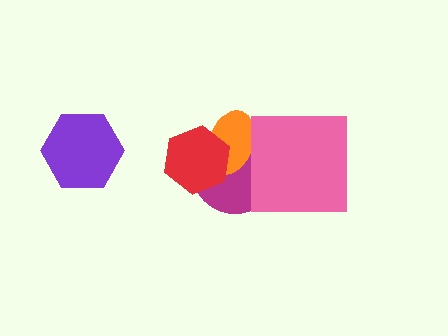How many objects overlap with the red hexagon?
2 objects overlap with the red hexagon.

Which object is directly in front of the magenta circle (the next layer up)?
The orange ellipse is directly in front of the magenta circle.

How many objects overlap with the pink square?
2 objects overlap with the pink square.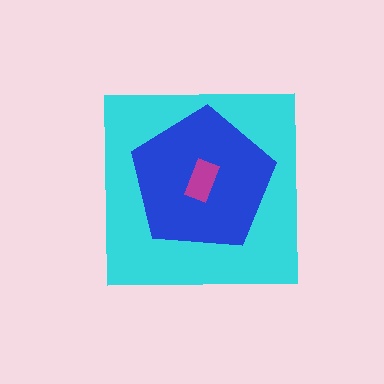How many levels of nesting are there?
3.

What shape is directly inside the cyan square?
The blue pentagon.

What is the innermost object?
The magenta rectangle.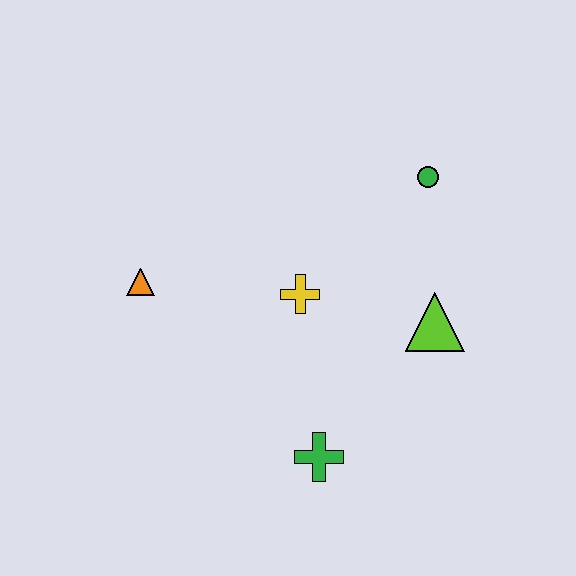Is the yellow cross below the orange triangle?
Yes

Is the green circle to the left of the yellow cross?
No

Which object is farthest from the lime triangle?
The orange triangle is farthest from the lime triangle.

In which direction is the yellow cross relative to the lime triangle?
The yellow cross is to the left of the lime triangle.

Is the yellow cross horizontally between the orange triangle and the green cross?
Yes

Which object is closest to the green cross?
The yellow cross is closest to the green cross.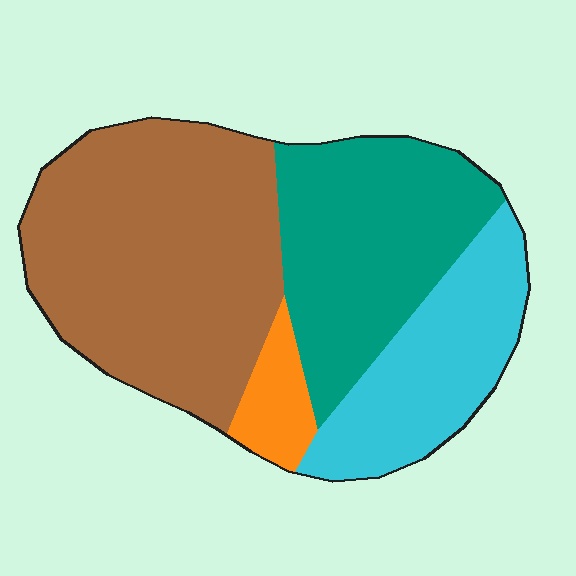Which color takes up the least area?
Orange, at roughly 5%.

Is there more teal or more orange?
Teal.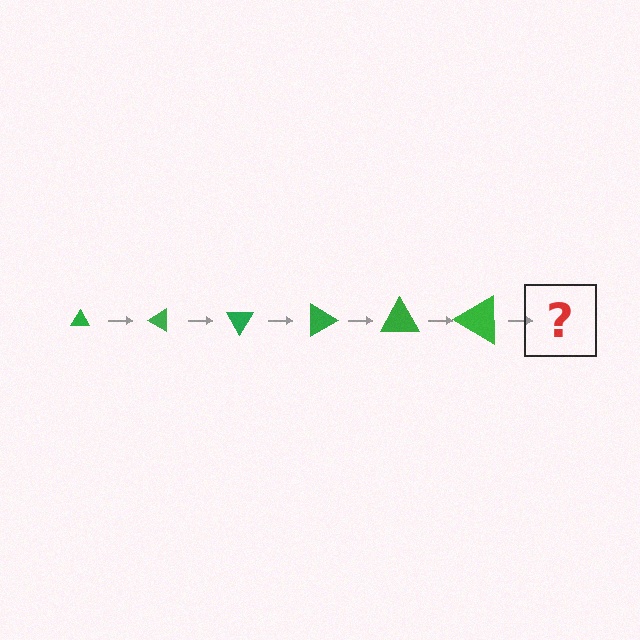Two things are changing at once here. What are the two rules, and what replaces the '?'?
The two rules are that the triangle grows larger each step and it rotates 30 degrees each step. The '?' should be a triangle, larger than the previous one and rotated 180 degrees from the start.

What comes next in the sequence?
The next element should be a triangle, larger than the previous one and rotated 180 degrees from the start.